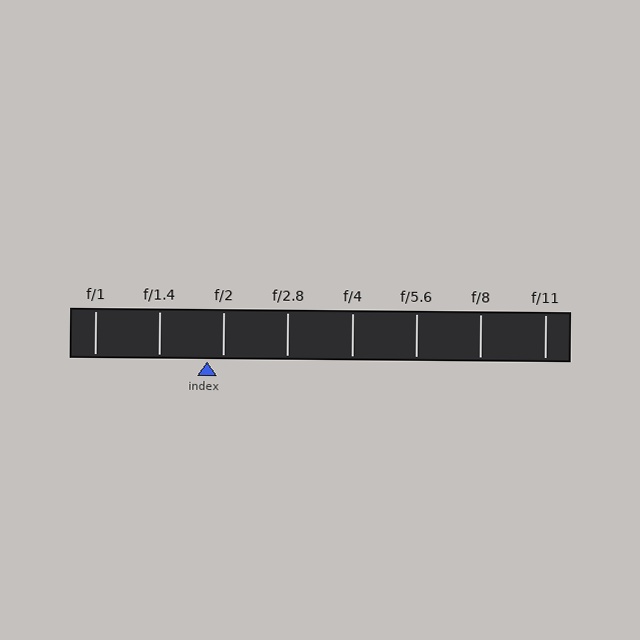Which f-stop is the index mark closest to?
The index mark is closest to f/2.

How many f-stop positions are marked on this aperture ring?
There are 8 f-stop positions marked.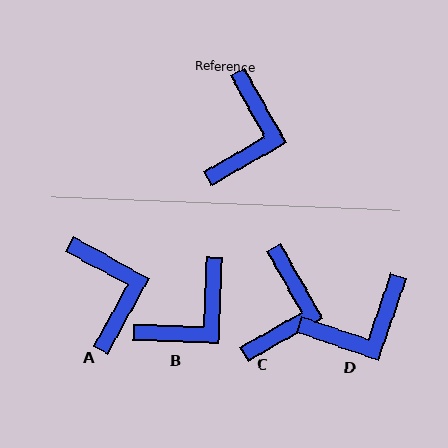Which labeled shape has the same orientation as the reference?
C.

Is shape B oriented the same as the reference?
No, it is off by about 32 degrees.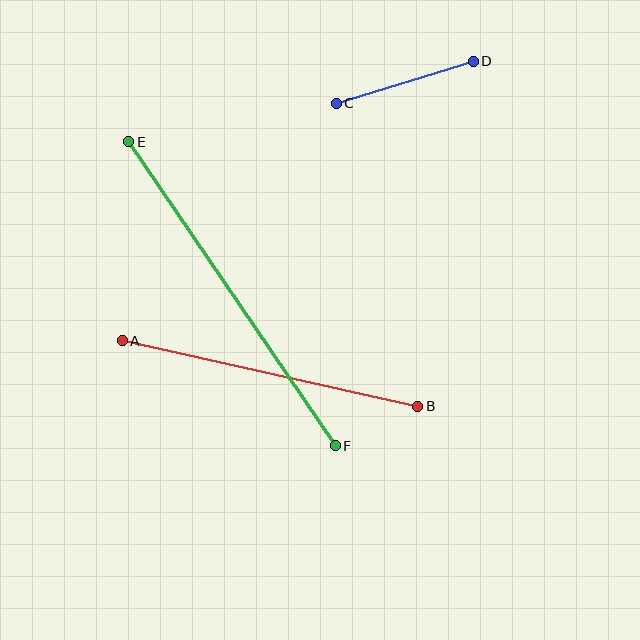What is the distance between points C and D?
The distance is approximately 143 pixels.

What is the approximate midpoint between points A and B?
The midpoint is at approximately (270, 374) pixels.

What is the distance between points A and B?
The distance is approximately 303 pixels.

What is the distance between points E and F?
The distance is approximately 367 pixels.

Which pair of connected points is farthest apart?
Points E and F are farthest apart.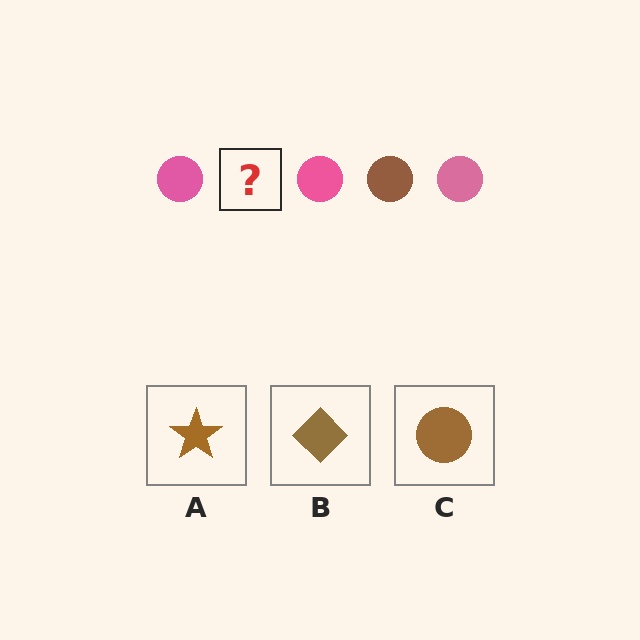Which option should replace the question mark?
Option C.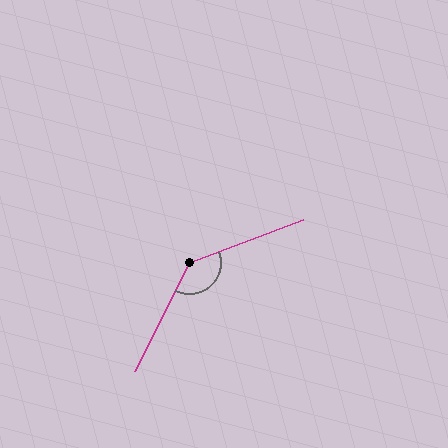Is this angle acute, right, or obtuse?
It is obtuse.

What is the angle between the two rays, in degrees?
Approximately 138 degrees.